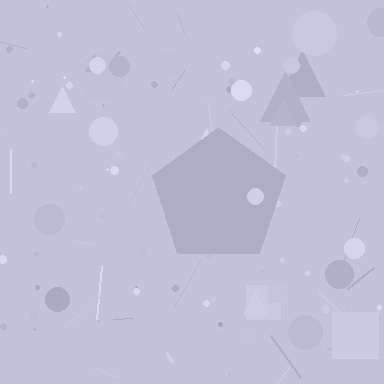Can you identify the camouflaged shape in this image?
The camouflaged shape is a pentagon.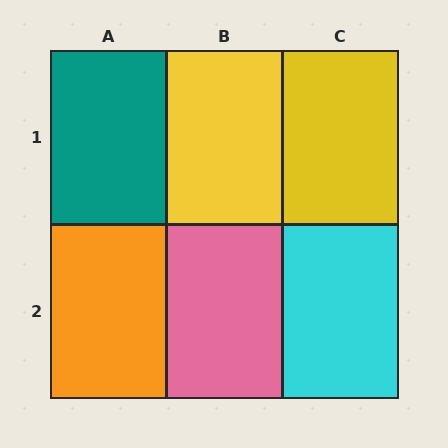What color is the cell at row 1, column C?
Yellow.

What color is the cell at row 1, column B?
Yellow.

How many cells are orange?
1 cell is orange.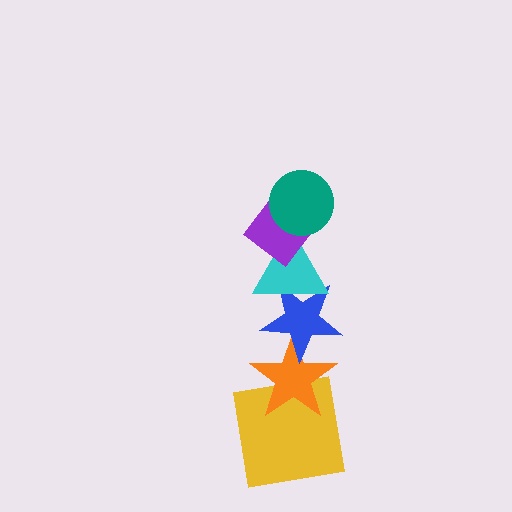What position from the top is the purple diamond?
The purple diamond is 2nd from the top.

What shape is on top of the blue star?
The cyan triangle is on top of the blue star.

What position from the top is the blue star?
The blue star is 4th from the top.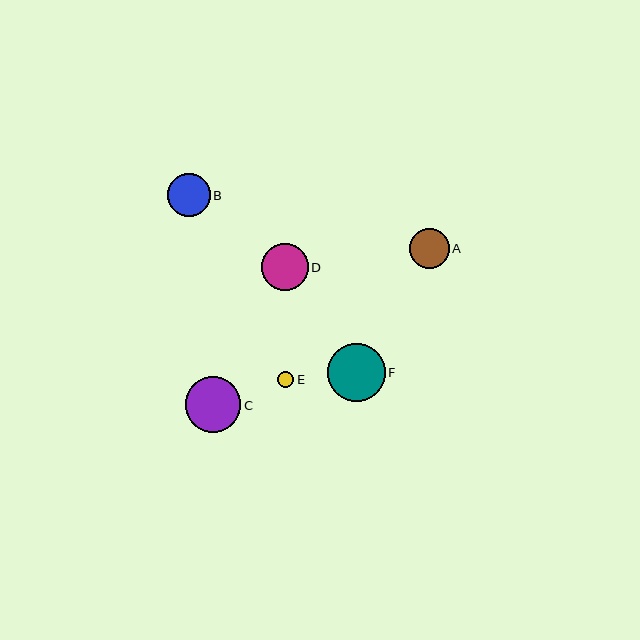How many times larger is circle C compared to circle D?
Circle C is approximately 1.2 times the size of circle D.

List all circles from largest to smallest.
From largest to smallest: F, C, D, B, A, E.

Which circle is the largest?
Circle F is the largest with a size of approximately 57 pixels.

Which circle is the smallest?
Circle E is the smallest with a size of approximately 16 pixels.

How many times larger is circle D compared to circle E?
Circle D is approximately 2.9 times the size of circle E.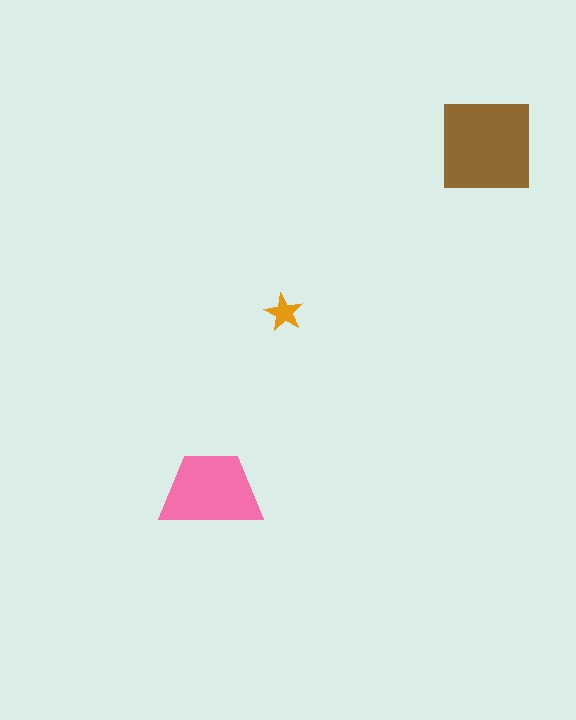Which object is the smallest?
The orange star.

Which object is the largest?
The brown square.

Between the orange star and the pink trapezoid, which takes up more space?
The pink trapezoid.